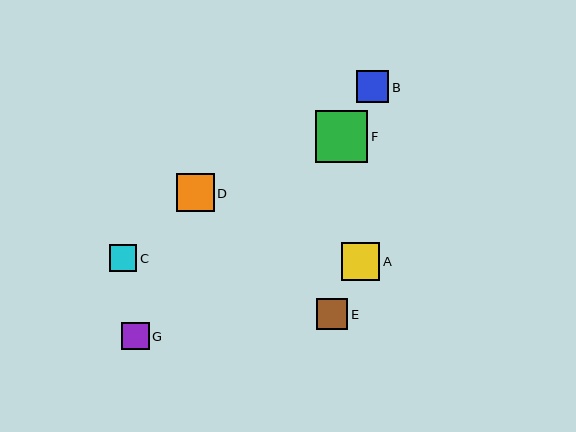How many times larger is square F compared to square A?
Square F is approximately 1.4 times the size of square A.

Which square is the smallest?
Square C is the smallest with a size of approximately 27 pixels.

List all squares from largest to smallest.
From largest to smallest: F, A, D, B, E, G, C.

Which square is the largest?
Square F is the largest with a size of approximately 52 pixels.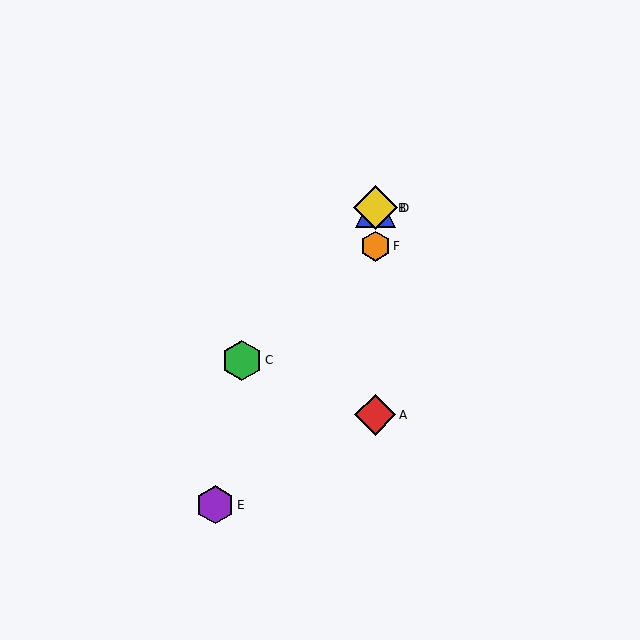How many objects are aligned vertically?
4 objects (A, B, D, F) are aligned vertically.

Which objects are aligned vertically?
Objects A, B, D, F are aligned vertically.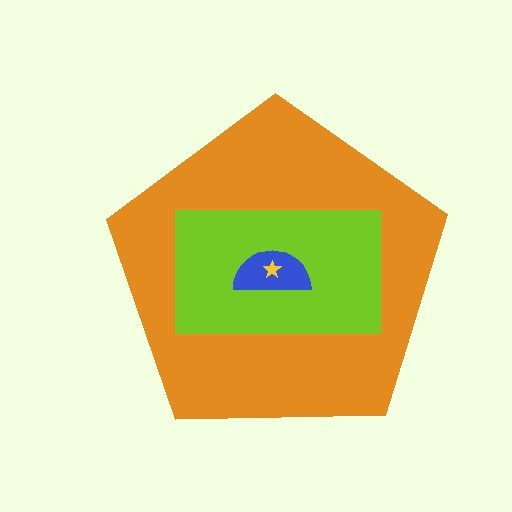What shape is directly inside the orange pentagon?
The lime rectangle.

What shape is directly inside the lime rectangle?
The blue semicircle.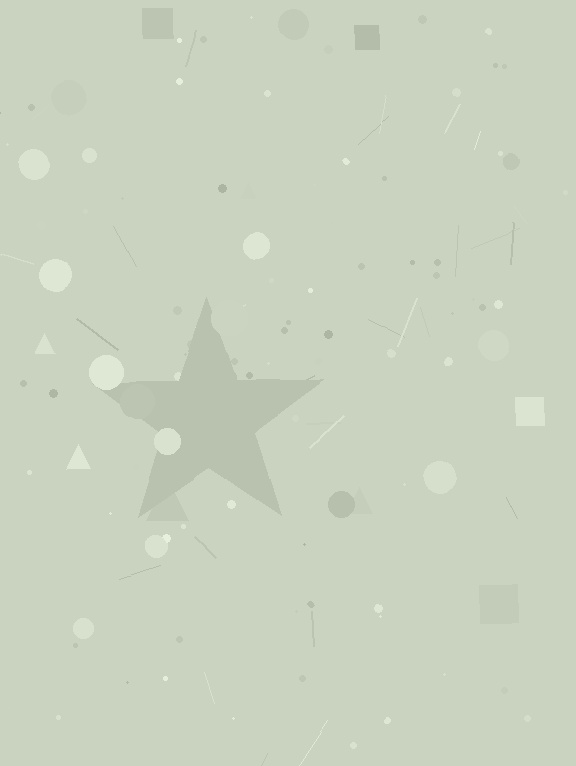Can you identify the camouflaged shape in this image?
The camouflaged shape is a star.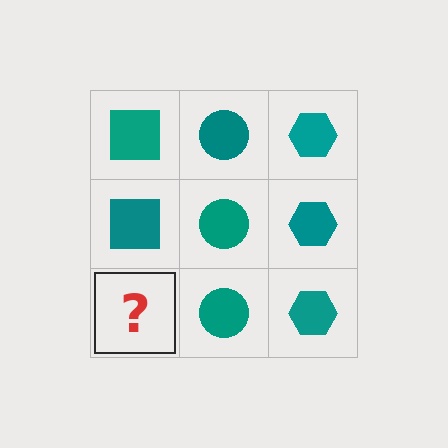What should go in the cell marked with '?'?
The missing cell should contain a teal square.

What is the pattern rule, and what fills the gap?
The rule is that each column has a consistent shape. The gap should be filled with a teal square.